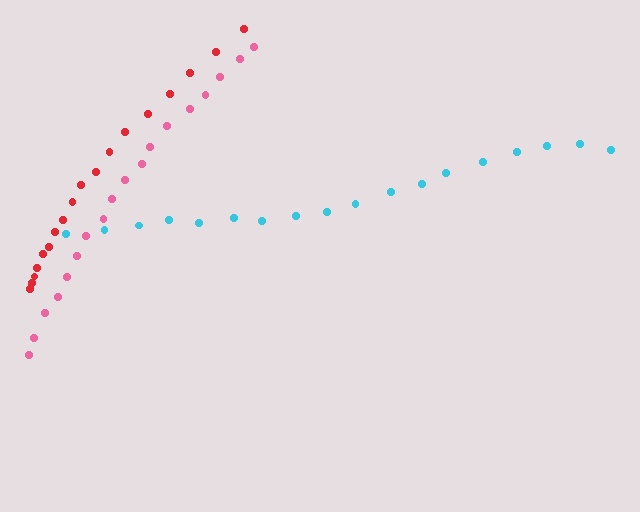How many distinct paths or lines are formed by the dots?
There are 3 distinct paths.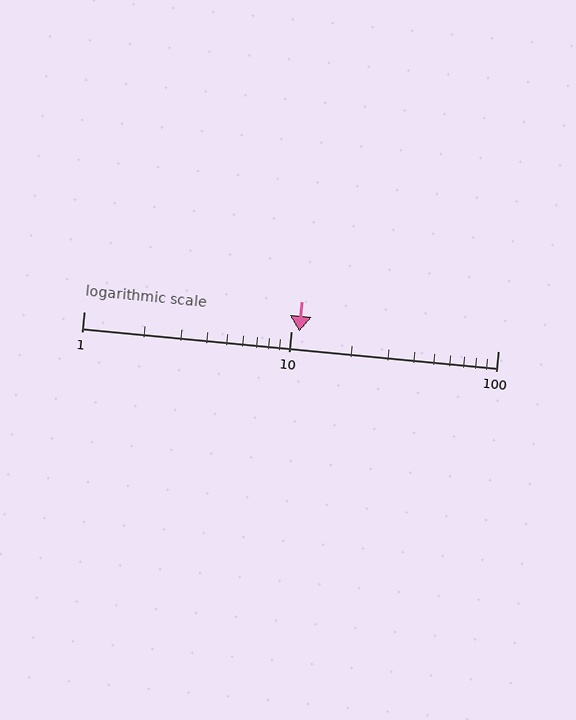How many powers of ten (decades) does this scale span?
The scale spans 2 decades, from 1 to 100.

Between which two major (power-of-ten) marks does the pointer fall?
The pointer is between 10 and 100.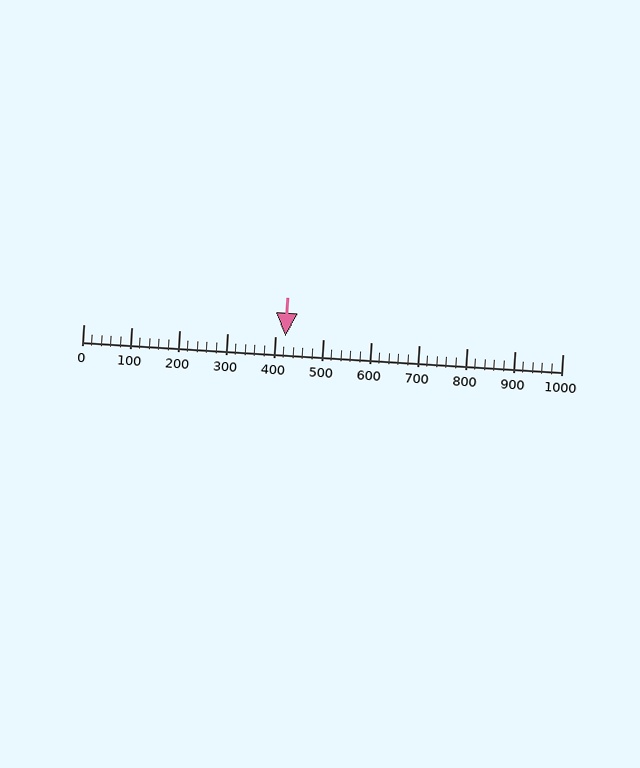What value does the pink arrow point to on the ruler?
The pink arrow points to approximately 421.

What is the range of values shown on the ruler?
The ruler shows values from 0 to 1000.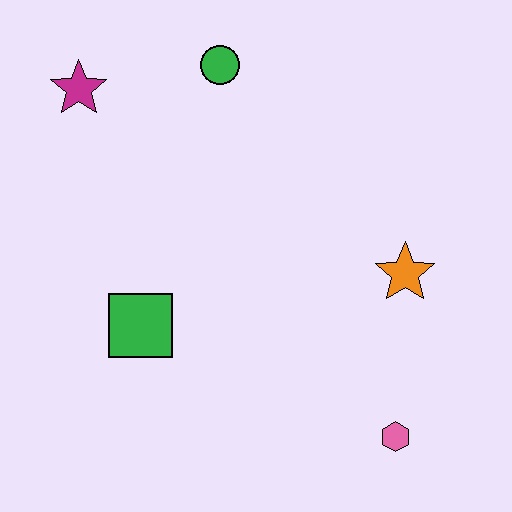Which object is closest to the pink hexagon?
The orange star is closest to the pink hexagon.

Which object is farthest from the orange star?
The magenta star is farthest from the orange star.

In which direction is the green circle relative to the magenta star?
The green circle is to the right of the magenta star.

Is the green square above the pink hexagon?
Yes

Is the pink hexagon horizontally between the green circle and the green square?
No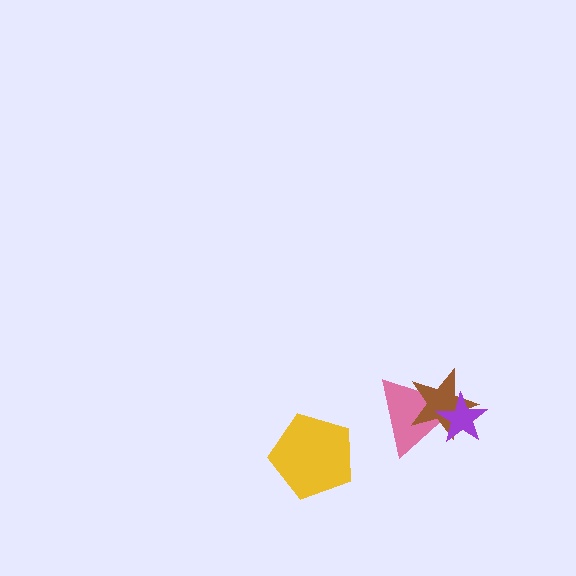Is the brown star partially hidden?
Yes, it is partially covered by another shape.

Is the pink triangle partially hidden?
Yes, it is partially covered by another shape.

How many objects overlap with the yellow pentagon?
0 objects overlap with the yellow pentagon.